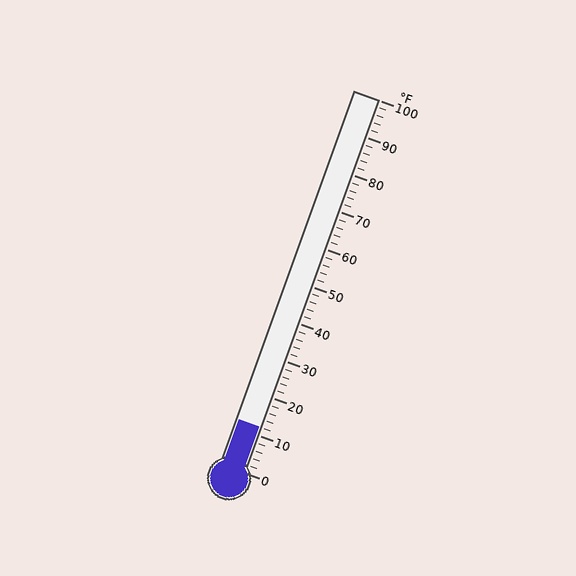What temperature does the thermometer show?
The thermometer shows approximately 12°F.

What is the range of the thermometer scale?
The thermometer scale ranges from 0°F to 100°F.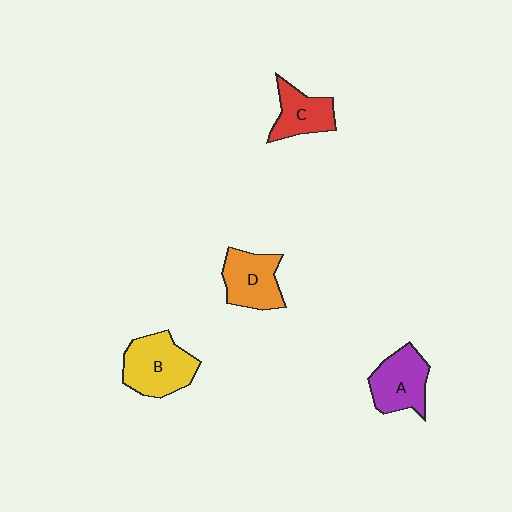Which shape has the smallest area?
Shape C (red).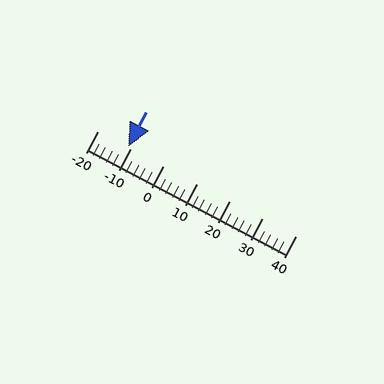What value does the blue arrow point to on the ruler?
The blue arrow points to approximately -11.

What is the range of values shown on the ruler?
The ruler shows values from -20 to 40.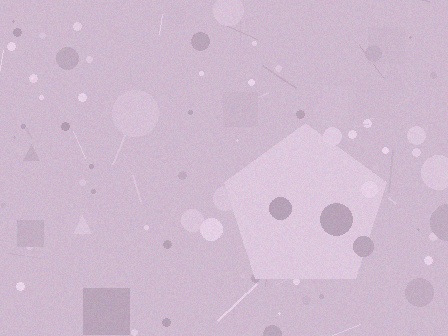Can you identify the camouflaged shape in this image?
The camouflaged shape is a pentagon.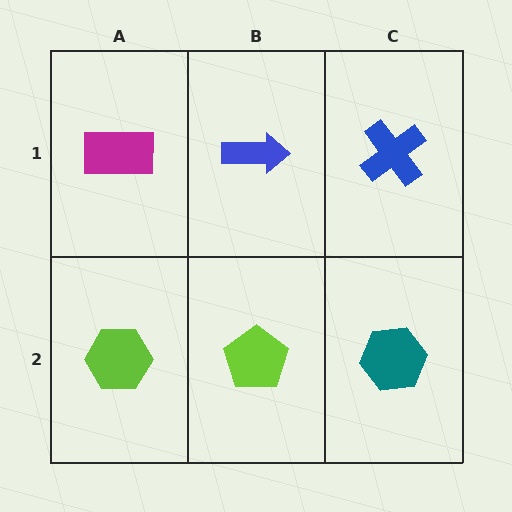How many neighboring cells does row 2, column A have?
2.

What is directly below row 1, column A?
A lime hexagon.